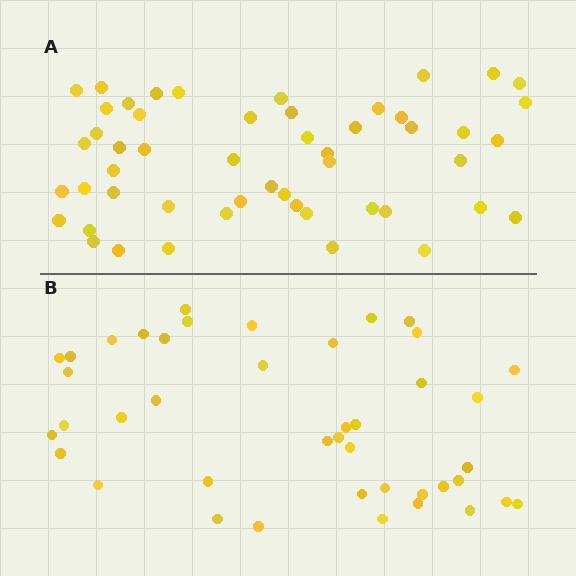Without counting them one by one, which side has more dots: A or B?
Region A (the top region) has more dots.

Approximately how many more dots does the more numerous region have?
Region A has roughly 8 or so more dots than region B.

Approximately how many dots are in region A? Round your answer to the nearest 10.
About 50 dots. (The exact count is 51, which rounds to 50.)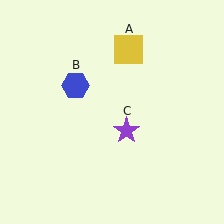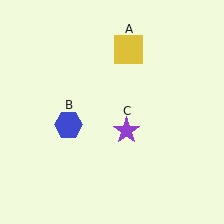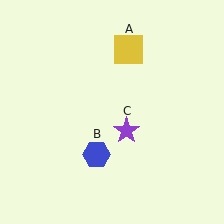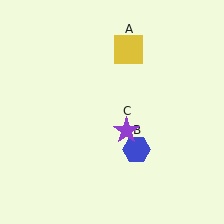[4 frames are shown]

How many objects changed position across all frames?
1 object changed position: blue hexagon (object B).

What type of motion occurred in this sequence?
The blue hexagon (object B) rotated counterclockwise around the center of the scene.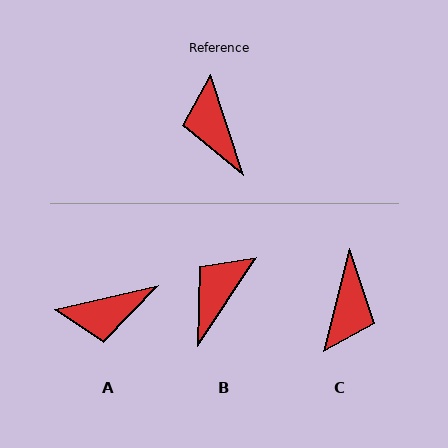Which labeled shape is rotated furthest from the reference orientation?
C, about 148 degrees away.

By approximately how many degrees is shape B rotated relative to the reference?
Approximately 52 degrees clockwise.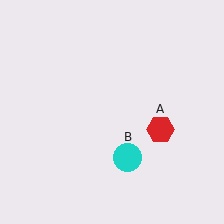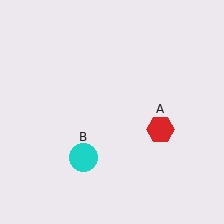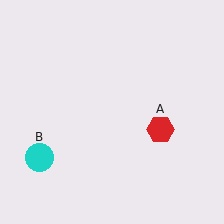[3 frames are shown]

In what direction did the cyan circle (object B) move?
The cyan circle (object B) moved left.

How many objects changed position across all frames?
1 object changed position: cyan circle (object B).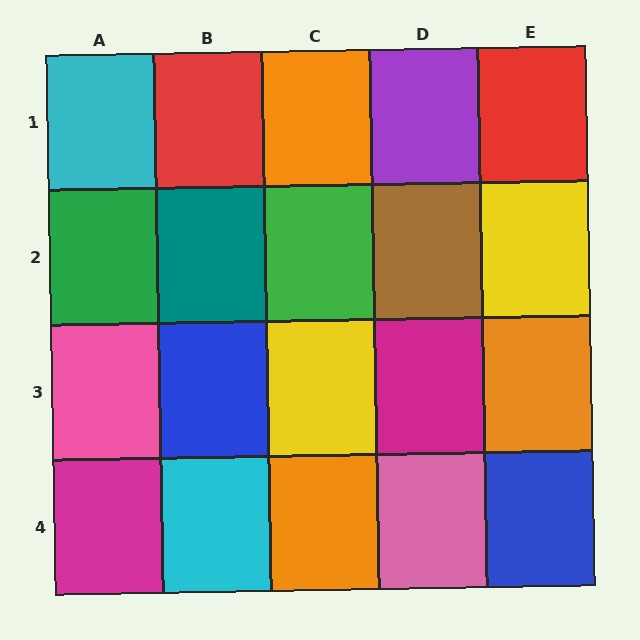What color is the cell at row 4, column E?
Blue.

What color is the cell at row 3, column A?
Pink.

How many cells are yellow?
2 cells are yellow.